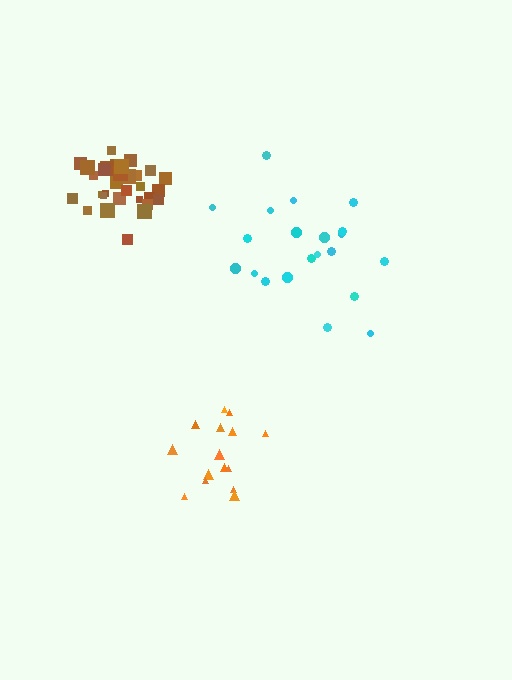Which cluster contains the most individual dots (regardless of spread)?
Brown (33).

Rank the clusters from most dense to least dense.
brown, orange, cyan.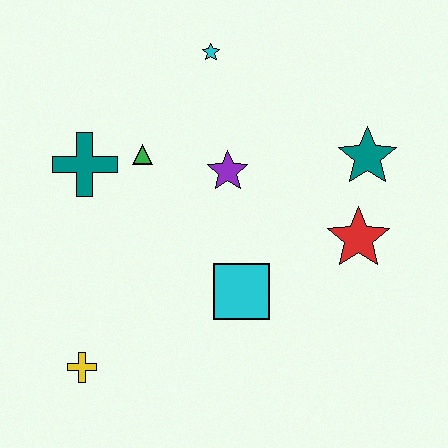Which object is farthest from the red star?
The yellow cross is farthest from the red star.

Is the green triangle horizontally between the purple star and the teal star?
No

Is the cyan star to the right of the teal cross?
Yes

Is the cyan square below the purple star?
Yes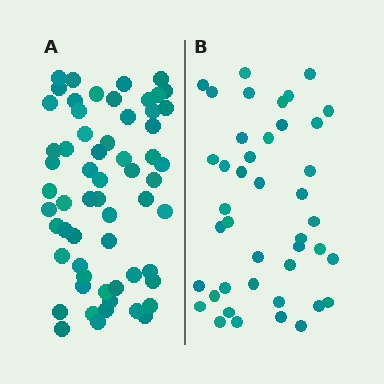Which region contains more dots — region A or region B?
Region A (the left region) has more dots.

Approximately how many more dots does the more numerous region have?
Region A has approximately 20 more dots than region B.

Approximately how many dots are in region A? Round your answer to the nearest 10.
About 60 dots.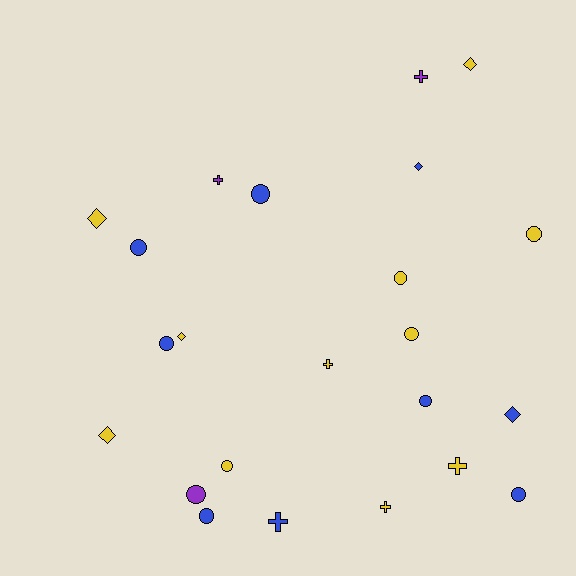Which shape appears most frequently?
Circle, with 11 objects.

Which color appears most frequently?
Yellow, with 11 objects.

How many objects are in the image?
There are 23 objects.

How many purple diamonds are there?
There are no purple diamonds.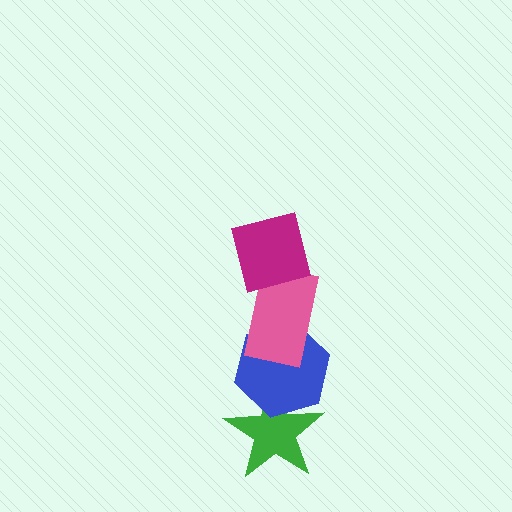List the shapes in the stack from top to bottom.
From top to bottom: the magenta square, the pink rectangle, the blue hexagon, the green star.